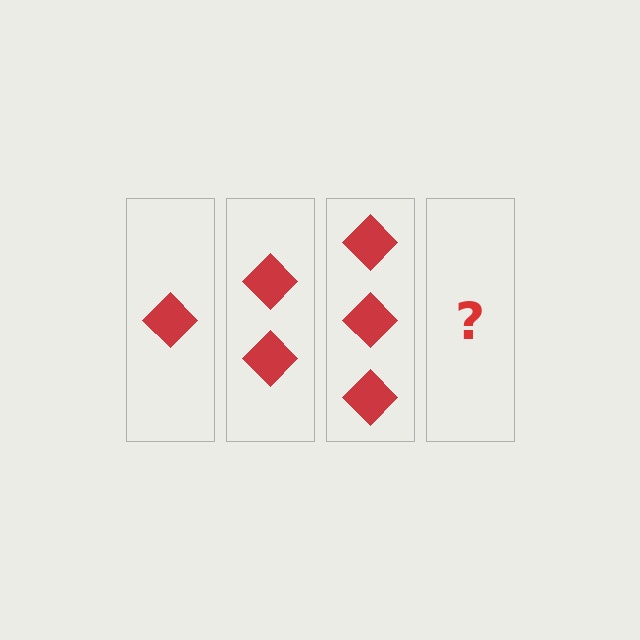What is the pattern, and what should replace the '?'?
The pattern is that each step adds one more diamond. The '?' should be 4 diamonds.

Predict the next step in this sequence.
The next step is 4 diamonds.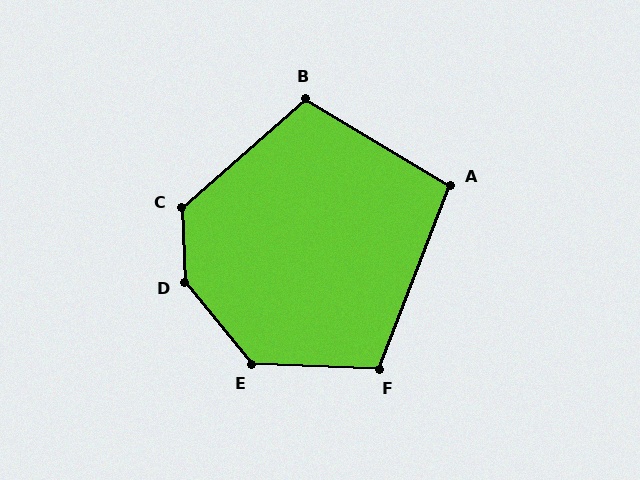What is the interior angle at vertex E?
Approximately 131 degrees (obtuse).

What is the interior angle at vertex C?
Approximately 129 degrees (obtuse).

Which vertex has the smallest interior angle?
A, at approximately 99 degrees.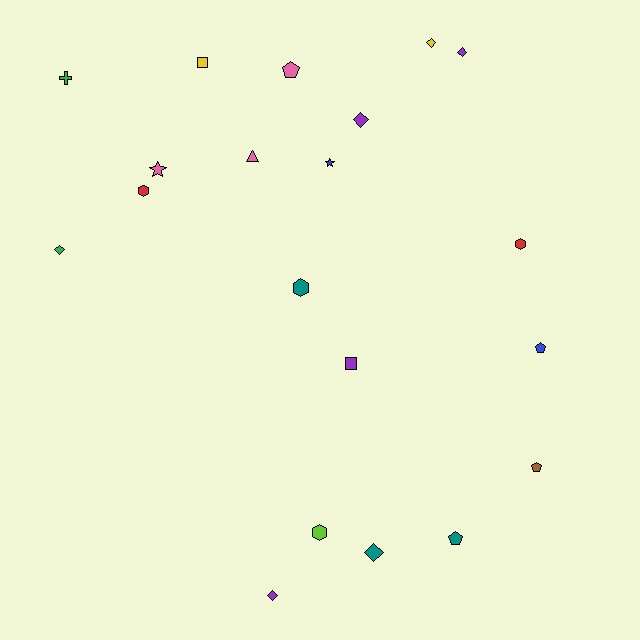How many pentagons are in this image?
There are 4 pentagons.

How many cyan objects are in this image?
There are no cyan objects.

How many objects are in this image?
There are 20 objects.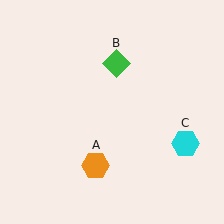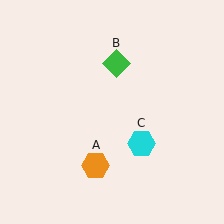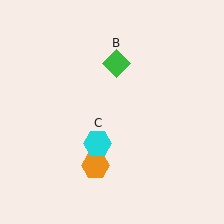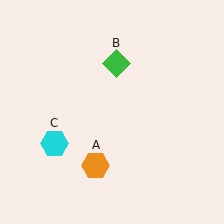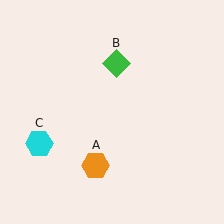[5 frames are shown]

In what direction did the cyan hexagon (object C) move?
The cyan hexagon (object C) moved left.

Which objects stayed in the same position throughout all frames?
Orange hexagon (object A) and green diamond (object B) remained stationary.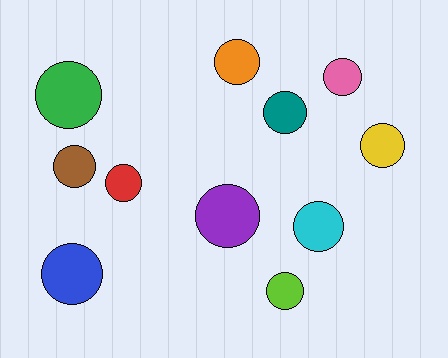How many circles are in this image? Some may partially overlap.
There are 11 circles.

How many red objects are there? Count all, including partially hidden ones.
There is 1 red object.